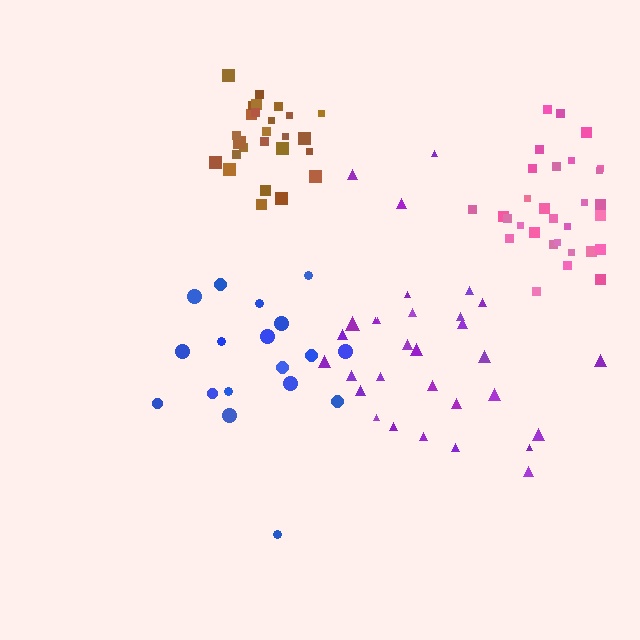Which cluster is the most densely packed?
Brown.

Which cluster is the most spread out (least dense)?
Blue.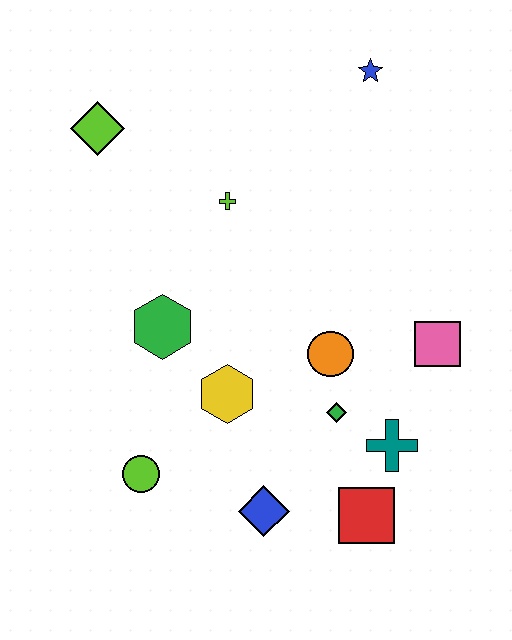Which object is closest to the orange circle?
The green diamond is closest to the orange circle.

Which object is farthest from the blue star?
The lime circle is farthest from the blue star.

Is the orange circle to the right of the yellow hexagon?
Yes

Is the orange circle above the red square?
Yes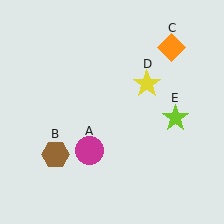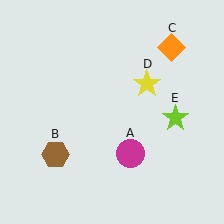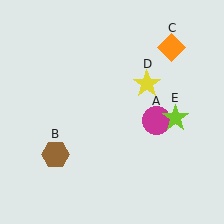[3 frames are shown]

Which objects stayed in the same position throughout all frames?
Brown hexagon (object B) and orange diamond (object C) and yellow star (object D) and lime star (object E) remained stationary.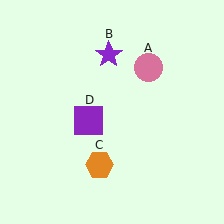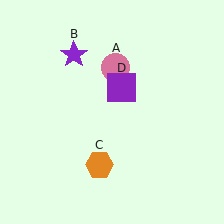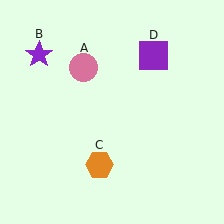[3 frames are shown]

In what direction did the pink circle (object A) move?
The pink circle (object A) moved left.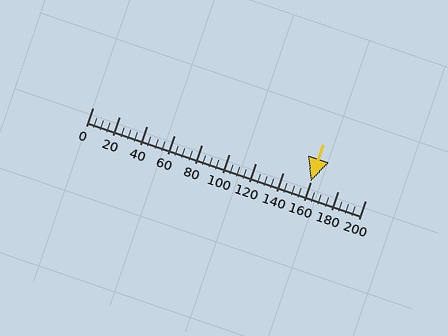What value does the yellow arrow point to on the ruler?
The yellow arrow points to approximately 160.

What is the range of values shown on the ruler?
The ruler shows values from 0 to 200.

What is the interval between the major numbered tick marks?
The major tick marks are spaced 20 units apart.